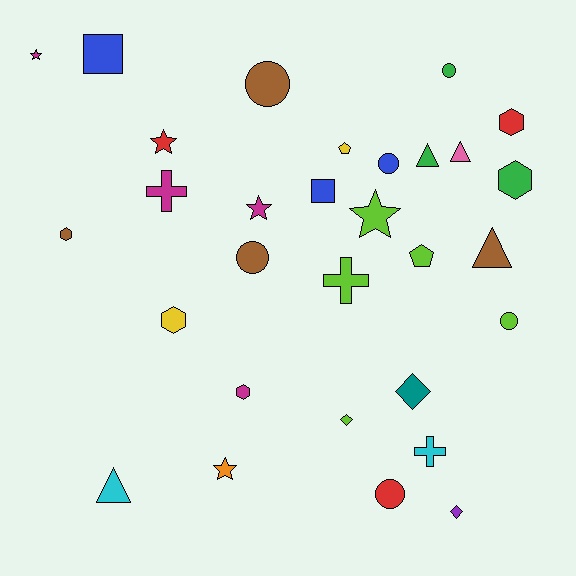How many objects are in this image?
There are 30 objects.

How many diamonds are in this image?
There are 3 diamonds.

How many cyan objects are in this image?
There are 2 cyan objects.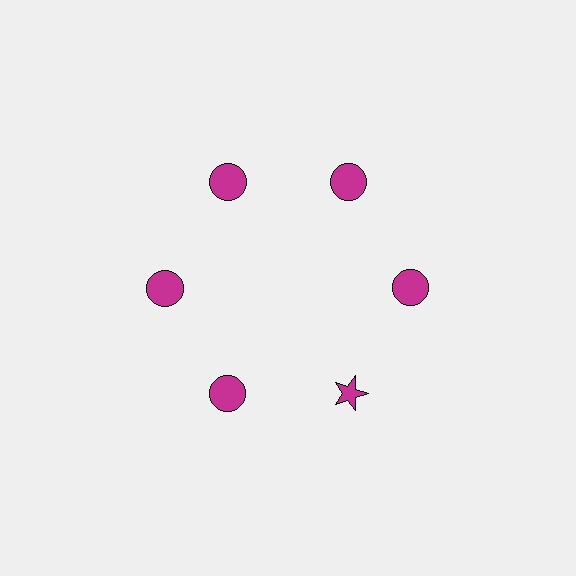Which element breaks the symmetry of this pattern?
The magenta star at roughly the 5 o'clock position breaks the symmetry. All other shapes are magenta circles.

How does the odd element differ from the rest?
It has a different shape: star instead of circle.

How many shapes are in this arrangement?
There are 6 shapes arranged in a ring pattern.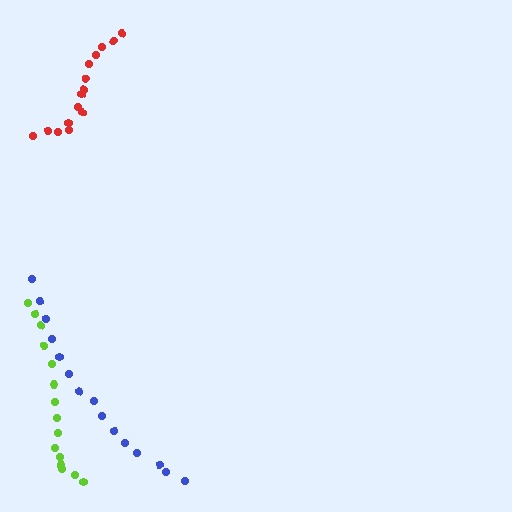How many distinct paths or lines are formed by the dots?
There are 3 distinct paths.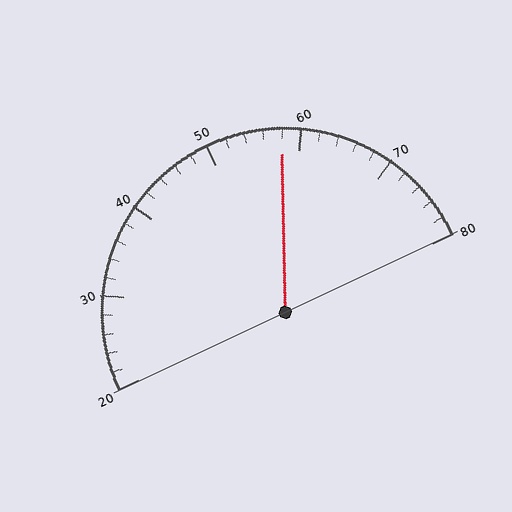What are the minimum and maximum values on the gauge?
The gauge ranges from 20 to 80.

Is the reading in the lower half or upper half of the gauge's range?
The reading is in the upper half of the range (20 to 80).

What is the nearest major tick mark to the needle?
The nearest major tick mark is 60.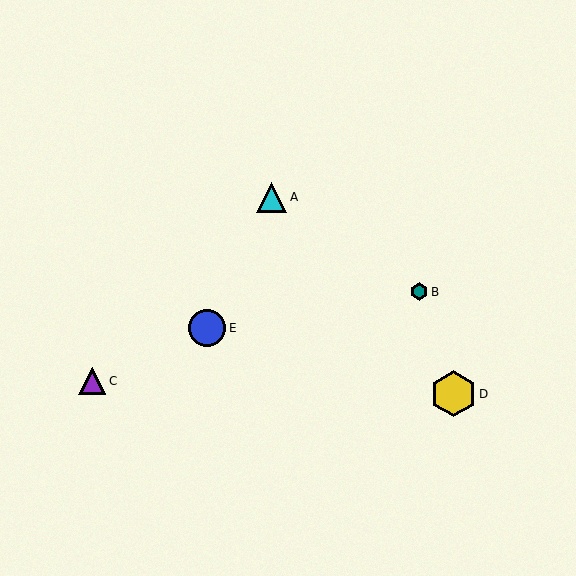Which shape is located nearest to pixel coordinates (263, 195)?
The cyan triangle (labeled A) at (272, 197) is nearest to that location.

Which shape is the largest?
The yellow hexagon (labeled D) is the largest.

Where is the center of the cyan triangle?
The center of the cyan triangle is at (272, 197).